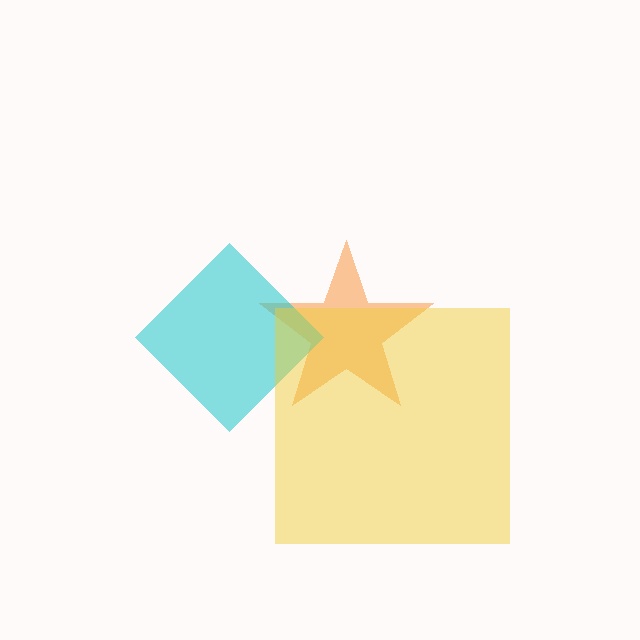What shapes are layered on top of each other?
The layered shapes are: an orange star, a cyan diamond, a yellow square.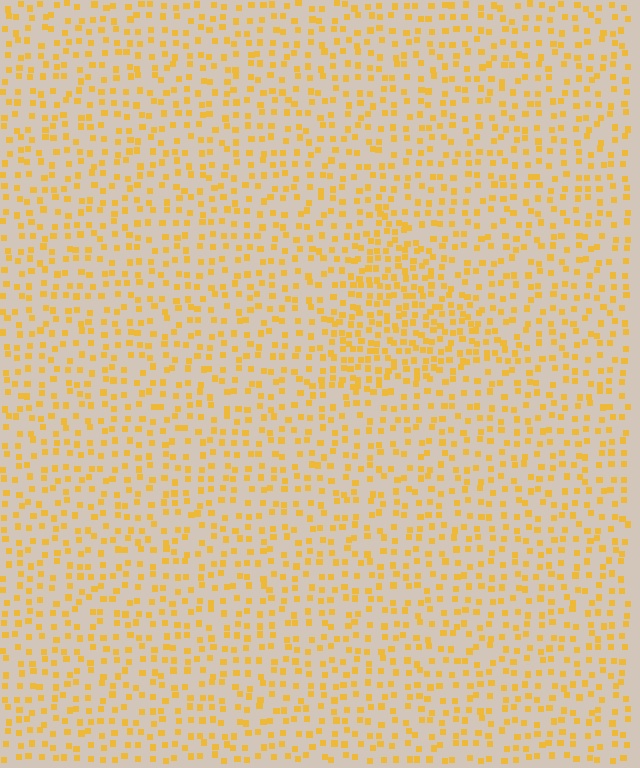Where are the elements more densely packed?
The elements are more densely packed inside the triangle boundary.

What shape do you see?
I see a triangle.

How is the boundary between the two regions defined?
The boundary is defined by a change in element density (approximately 1.8x ratio). All elements are the same color, size, and shape.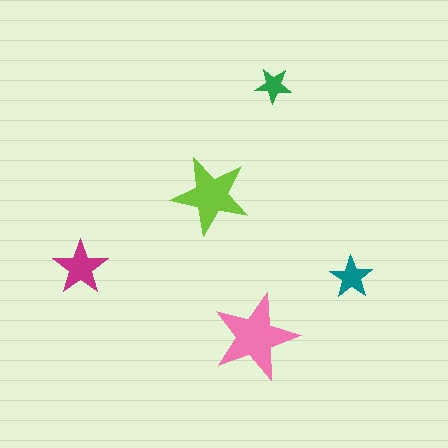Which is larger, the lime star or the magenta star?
The lime one.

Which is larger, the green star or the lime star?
The lime one.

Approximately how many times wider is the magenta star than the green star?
About 1.5 times wider.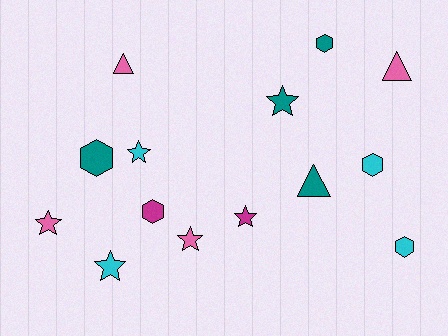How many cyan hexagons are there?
There are 2 cyan hexagons.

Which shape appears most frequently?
Star, with 6 objects.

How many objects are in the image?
There are 14 objects.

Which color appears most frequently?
Cyan, with 4 objects.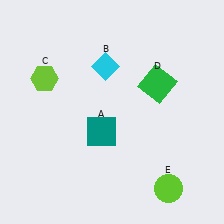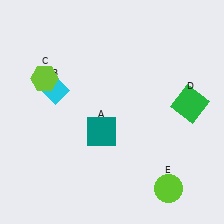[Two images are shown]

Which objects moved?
The objects that moved are: the cyan diamond (B), the green square (D).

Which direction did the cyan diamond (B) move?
The cyan diamond (B) moved left.